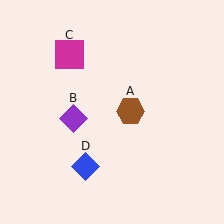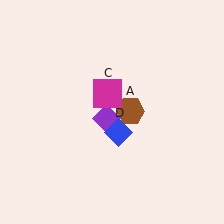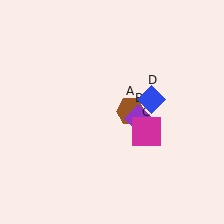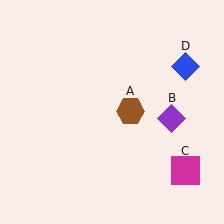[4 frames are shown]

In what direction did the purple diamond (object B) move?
The purple diamond (object B) moved right.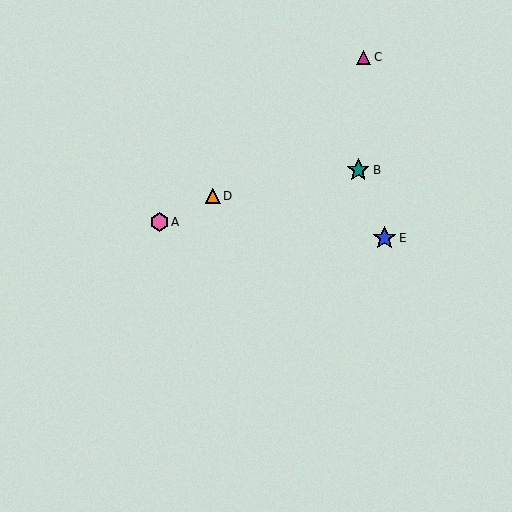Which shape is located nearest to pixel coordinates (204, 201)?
The orange triangle (labeled D) at (213, 196) is nearest to that location.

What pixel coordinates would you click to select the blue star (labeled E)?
Click at (384, 238) to select the blue star E.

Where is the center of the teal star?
The center of the teal star is at (358, 170).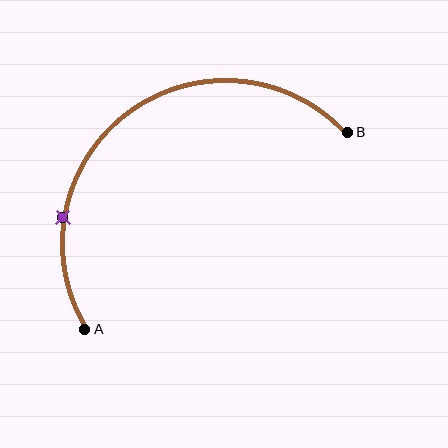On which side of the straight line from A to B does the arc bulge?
The arc bulges above and to the left of the straight line connecting A and B.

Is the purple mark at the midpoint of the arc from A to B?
No. The purple mark lies on the arc but is closer to endpoint A. The arc midpoint would be at the point on the curve equidistant along the arc from both A and B.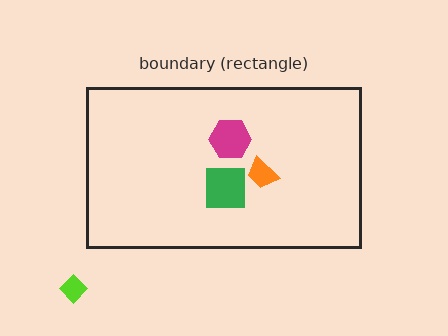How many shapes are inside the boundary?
3 inside, 1 outside.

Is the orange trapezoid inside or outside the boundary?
Inside.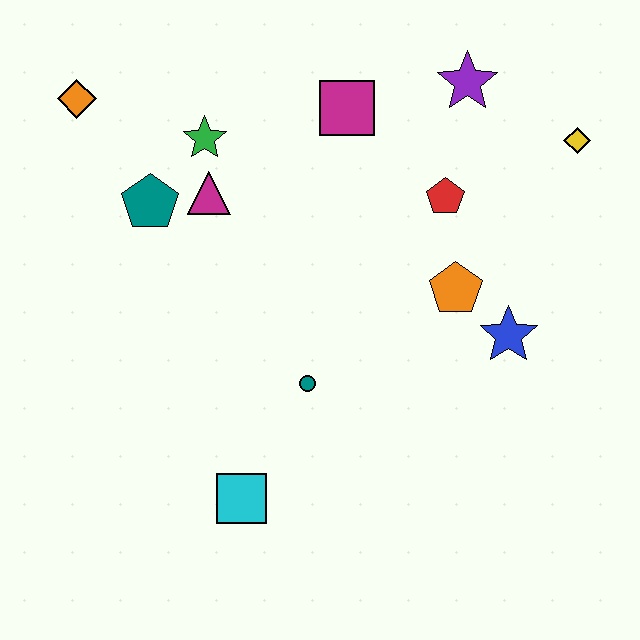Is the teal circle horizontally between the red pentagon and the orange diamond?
Yes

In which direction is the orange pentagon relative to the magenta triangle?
The orange pentagon is to the right of the magenta triangle.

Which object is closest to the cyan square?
The teal circle is closest to the cyan square.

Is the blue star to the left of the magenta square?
No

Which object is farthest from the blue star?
The orange diamond is farthest from the blue star.